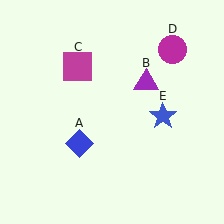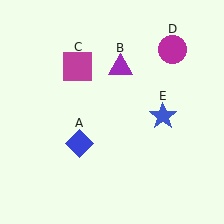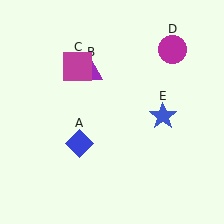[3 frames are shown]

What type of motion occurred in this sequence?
The purple triangle (object B) rotated counterclockwise around the center of the scene.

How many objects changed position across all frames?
1 object changed position: purple triangle (object B).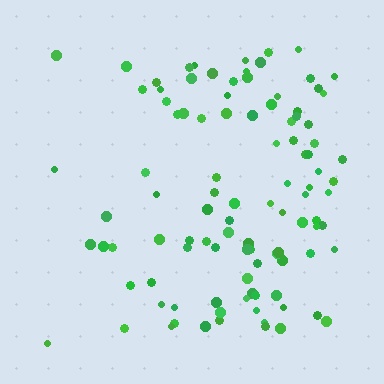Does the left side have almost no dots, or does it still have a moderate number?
Still a moderate number, just noticeably fewer than the right.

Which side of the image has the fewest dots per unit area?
The left.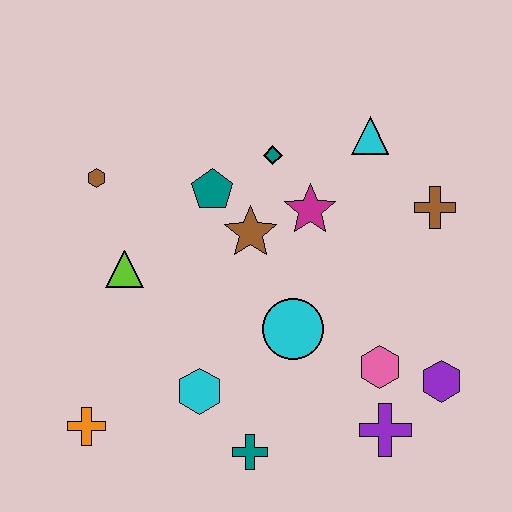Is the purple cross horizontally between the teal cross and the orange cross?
No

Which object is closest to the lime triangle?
The brown hexagon is closest to the lime triangle.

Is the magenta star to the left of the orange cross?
No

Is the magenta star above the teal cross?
Yes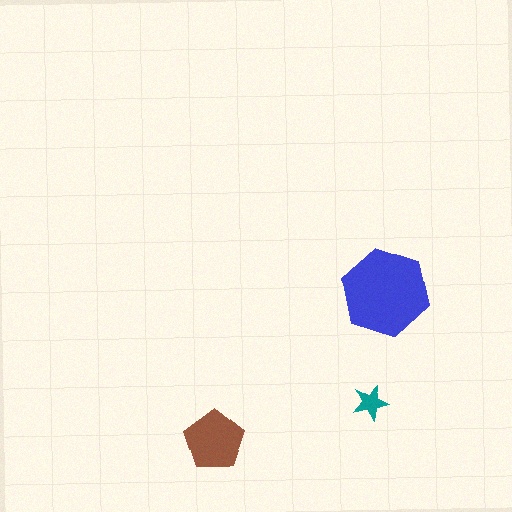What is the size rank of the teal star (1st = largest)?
3rd.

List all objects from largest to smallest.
The blue hexagon, the brown pentagon, the teal star.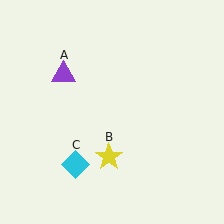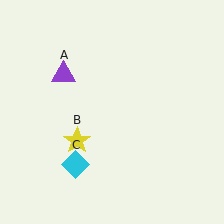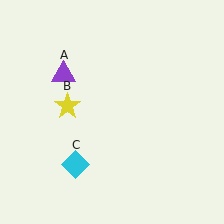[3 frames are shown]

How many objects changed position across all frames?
1 object changed position: yellow star (object B).